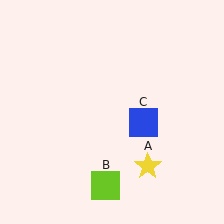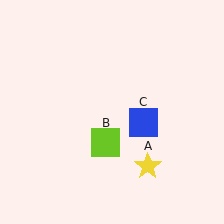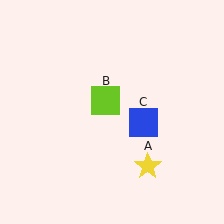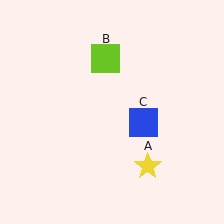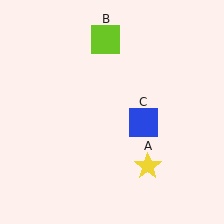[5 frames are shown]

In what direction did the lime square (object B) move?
The lime square (object B) moved up.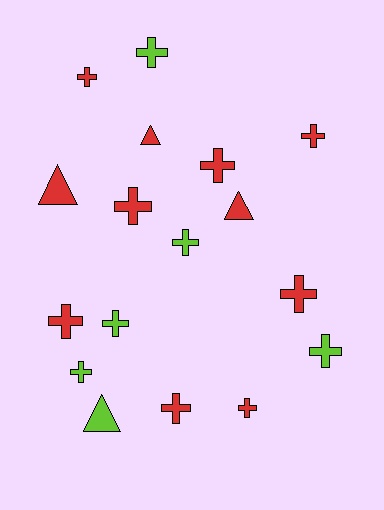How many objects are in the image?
There are 17 objects.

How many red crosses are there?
There are 8 red crosses.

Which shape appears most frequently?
Cross, with 13 objects.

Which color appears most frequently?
Red, with 11 objects.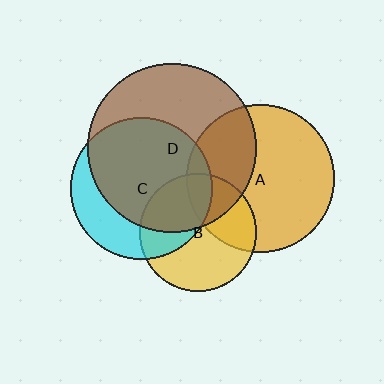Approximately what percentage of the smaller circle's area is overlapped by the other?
Approximately 35%.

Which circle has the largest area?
Circle D (brown).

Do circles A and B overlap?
Yes.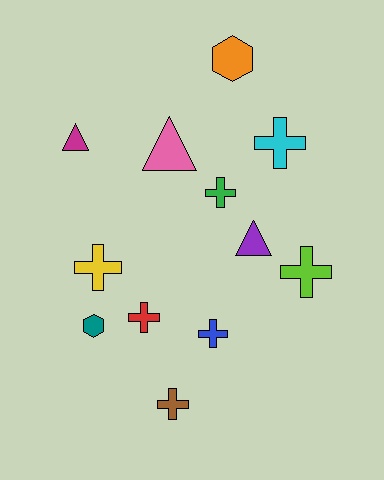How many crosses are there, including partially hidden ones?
There are 7 crosses.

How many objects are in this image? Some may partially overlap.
There are 12 objects.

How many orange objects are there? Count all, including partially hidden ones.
There is 1 orange object.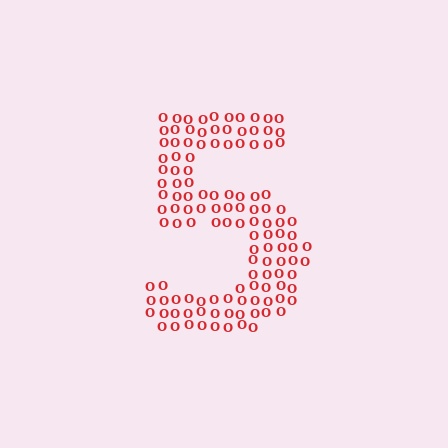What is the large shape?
The large shape is the digit 5.